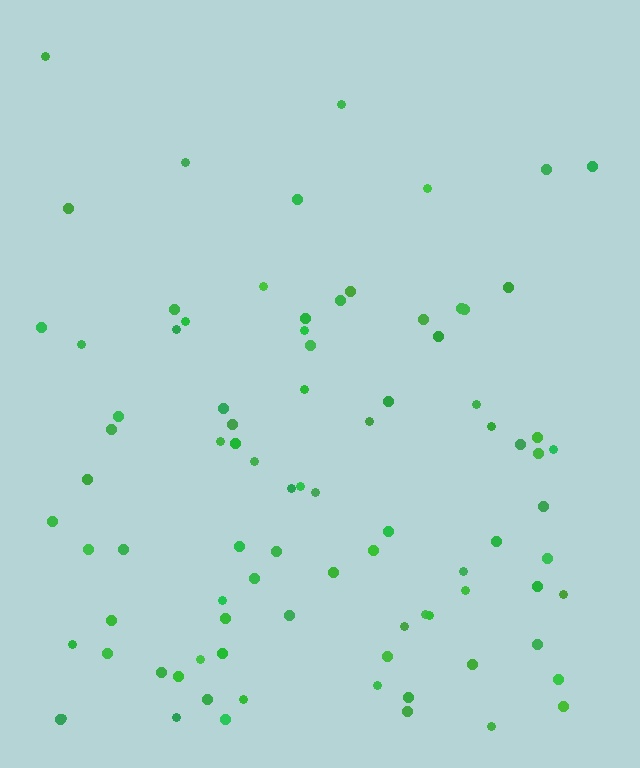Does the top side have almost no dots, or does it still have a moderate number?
Still a moderate number, just noticeably fewer than the bottom.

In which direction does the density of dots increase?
From top to bottom, with the bottom side densest.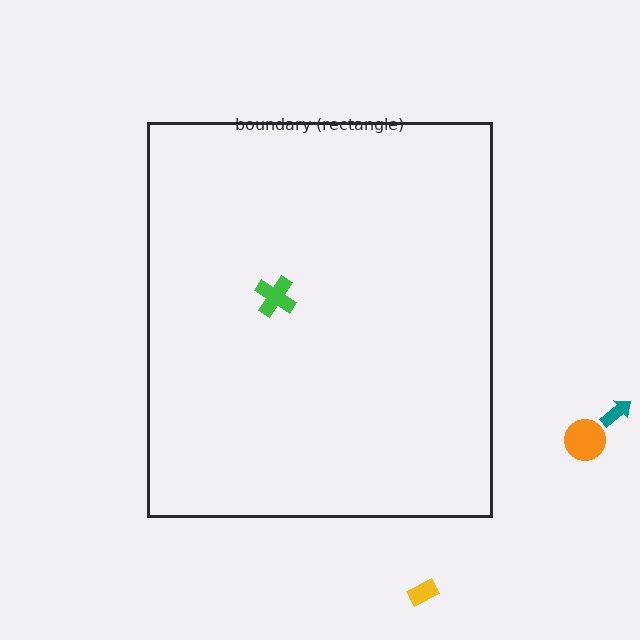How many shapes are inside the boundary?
1 inside, 3 outside.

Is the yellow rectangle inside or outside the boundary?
Outside.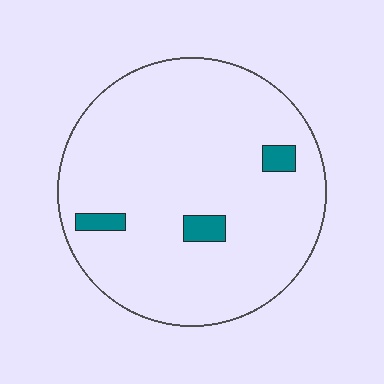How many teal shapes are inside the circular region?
3.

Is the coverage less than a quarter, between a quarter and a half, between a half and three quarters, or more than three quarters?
Less than a quarter.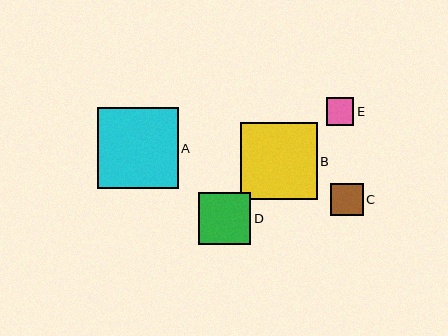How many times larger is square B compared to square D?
Square B is approximately 1.5 times the size of square D.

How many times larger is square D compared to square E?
Square D is approximately 1.9 times the size of square E.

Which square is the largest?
Square A is the largest with a size of approximately 81 pixels.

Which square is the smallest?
Square E is the smallest with a size of approximately 28 pixels.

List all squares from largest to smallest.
From largest to smallest: A, B, D, C, E.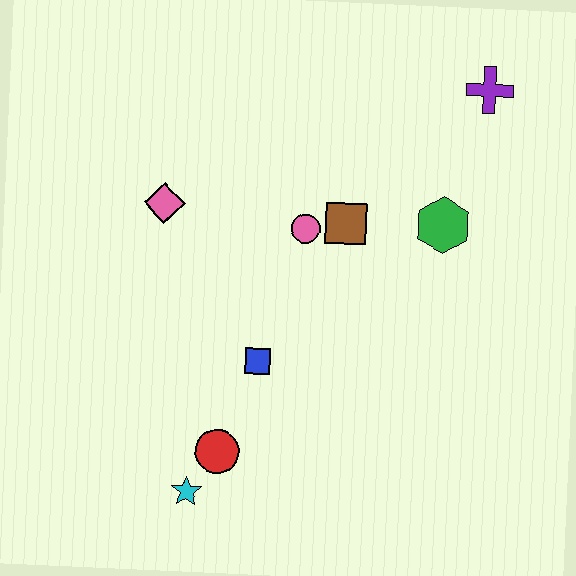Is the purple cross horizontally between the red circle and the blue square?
No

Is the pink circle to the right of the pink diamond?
Yes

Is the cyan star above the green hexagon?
No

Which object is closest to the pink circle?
The brown square is closest to the pink circle.